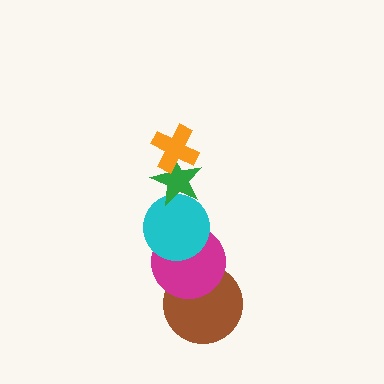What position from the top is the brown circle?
The brown circle is 5th from the top.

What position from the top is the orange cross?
The orange cross is 1st from the top.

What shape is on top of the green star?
The orange cross is on top of the green star.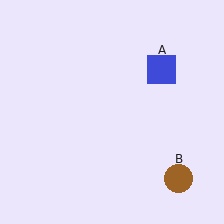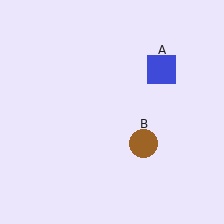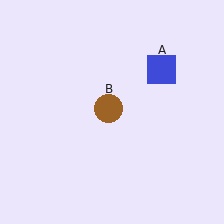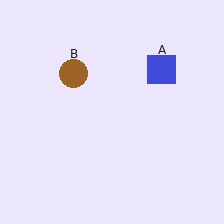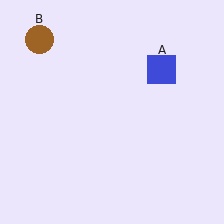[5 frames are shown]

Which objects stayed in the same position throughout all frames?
Blue square (object A) remained stationary.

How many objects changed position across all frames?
1 object changed position: brown circle (object B).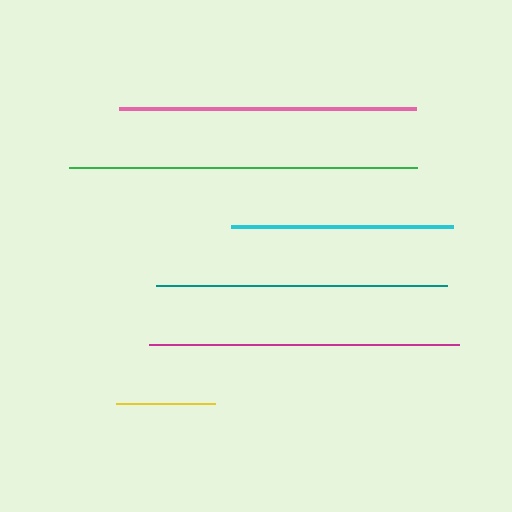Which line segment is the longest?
The green line is the longest at approximately 348 pixels.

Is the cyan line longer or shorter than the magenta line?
The magenta line is longer than the cyan line.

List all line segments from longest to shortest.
From longest to shortest: green, magenta, pink, teal, cyan, yellow.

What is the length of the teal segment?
The teal segment is approximately 291 pixels long.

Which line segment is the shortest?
The yellow line is the shortest at approximately 99 pixels.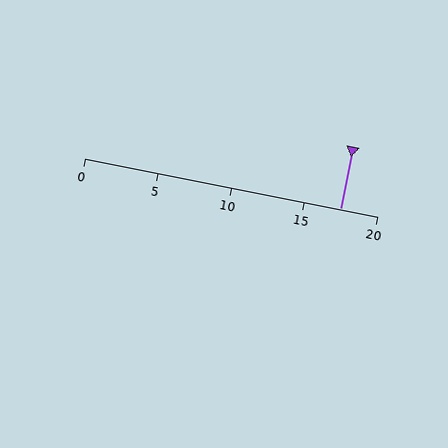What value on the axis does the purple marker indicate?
The marker indicates approximately 17.5.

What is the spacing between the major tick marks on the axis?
The major ticks are spaced 5 apart.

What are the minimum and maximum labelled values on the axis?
The axis runs from 0 to 20.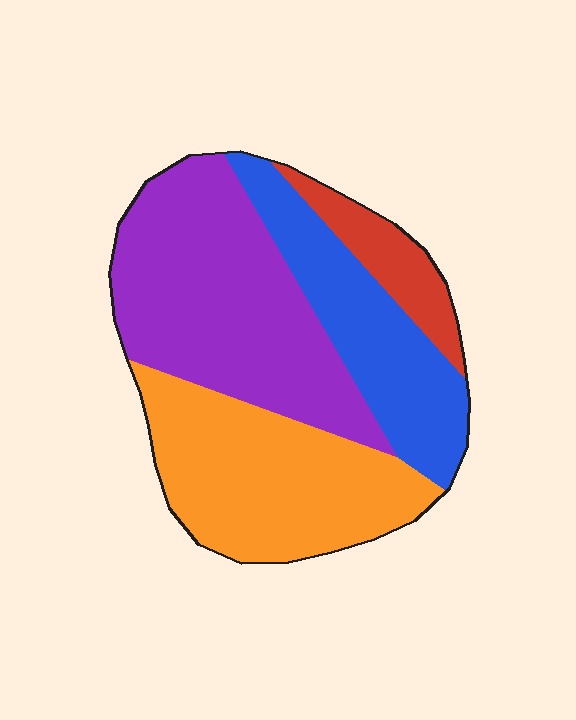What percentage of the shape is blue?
Blue takes up about one fifth (1/5) of the shape.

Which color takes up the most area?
Purple, at roughly 40%.